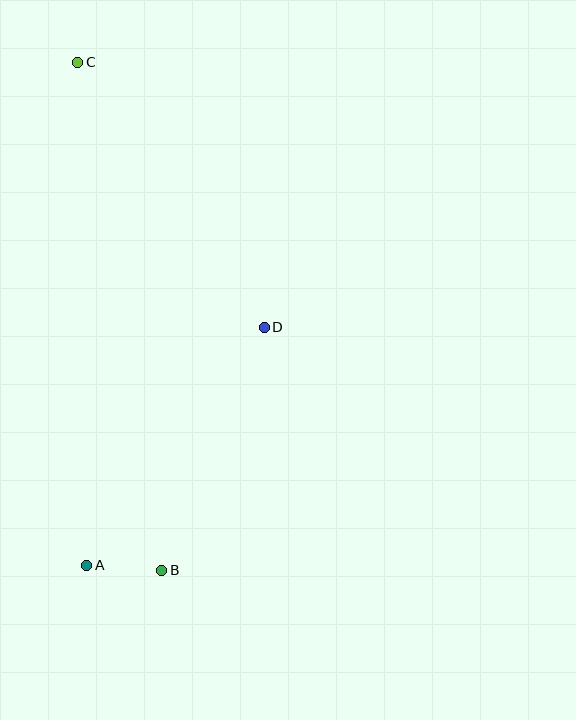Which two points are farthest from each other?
Points B and C are farthest from each other.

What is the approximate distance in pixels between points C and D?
The distance between C and D is approximately 324 pixels.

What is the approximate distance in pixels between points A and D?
The distance between A and D is approximately 297 pixels.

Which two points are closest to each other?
Points A and B are closest to each other.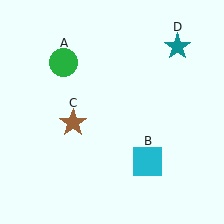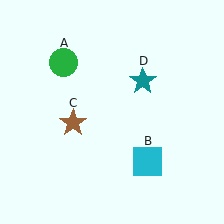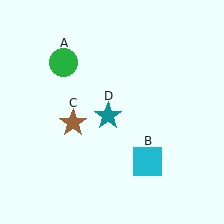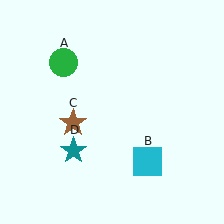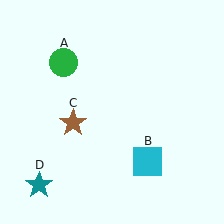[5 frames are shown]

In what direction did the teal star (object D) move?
The teal star (object D) moved down and to the left.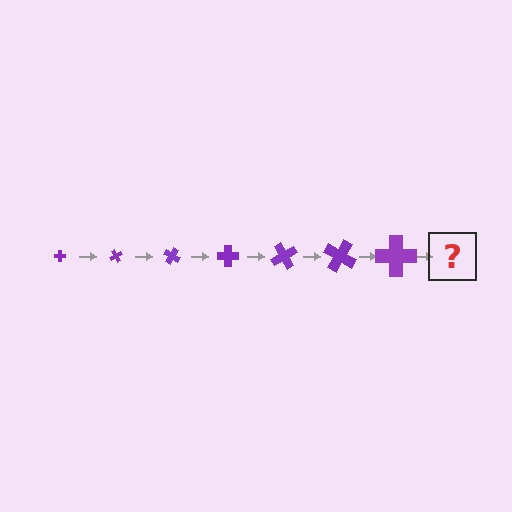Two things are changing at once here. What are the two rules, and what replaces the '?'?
The two rules are that the cross grows larger each step and it rotates 60 degrees each step. The '?' should be a cross, larger than the previous one and rotated 420 degrees from the start.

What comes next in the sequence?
The next element should be a cross, larger than the previous one and rotated 420 degrees from the start.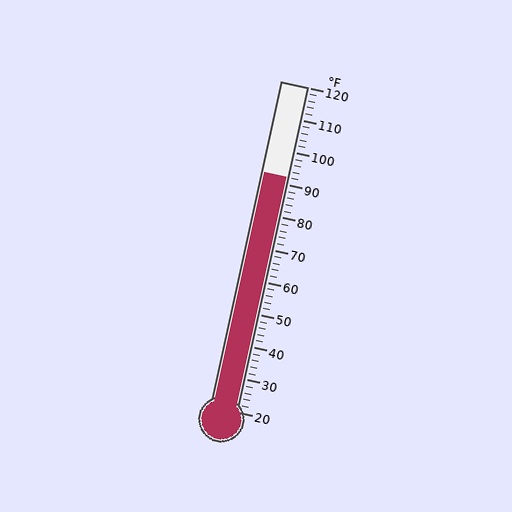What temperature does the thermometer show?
The thermometer shows approximately 92°F.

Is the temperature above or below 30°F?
The temperature is above 30°F.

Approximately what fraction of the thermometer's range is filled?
The thermometer is filled to approximately 70% of its range.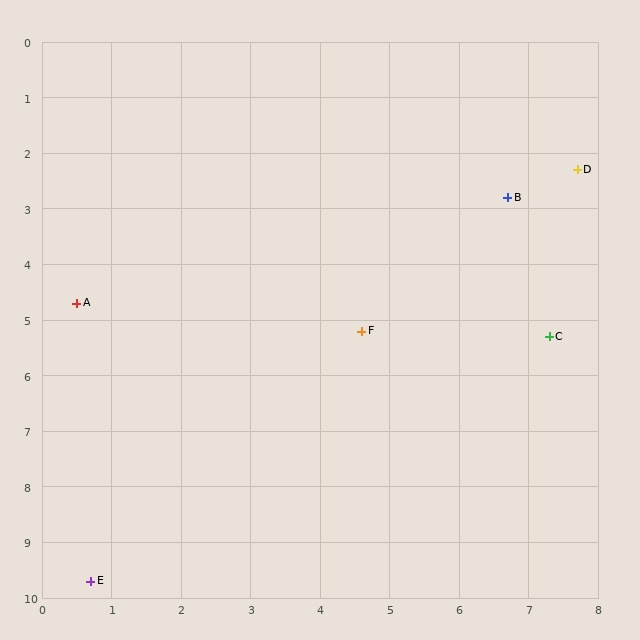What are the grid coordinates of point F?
Point F is at approximately (4.6, 5.2).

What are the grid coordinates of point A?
Point A is at approximately (0.5, 4.7).